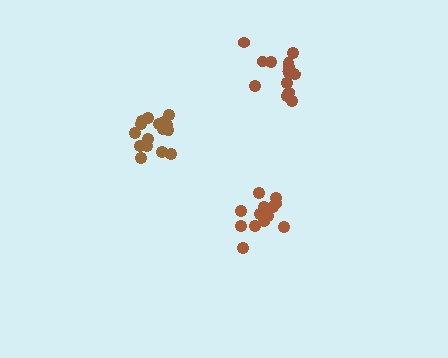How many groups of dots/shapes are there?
There are 3 groups.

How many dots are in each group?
Group 1: 13 dots, Group 2: 17 dots, Group 3: 13 dots (43 total).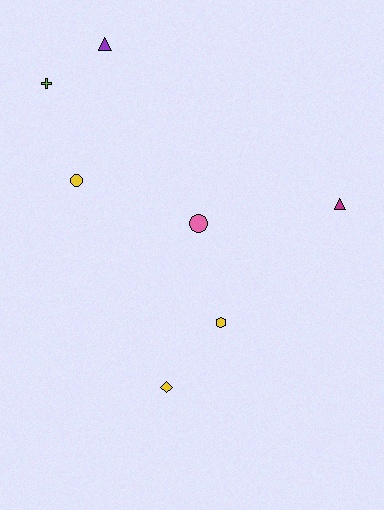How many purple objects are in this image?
There is 1 purple object.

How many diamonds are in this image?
There is 1 diamond.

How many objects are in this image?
There are 7 objects.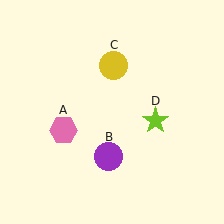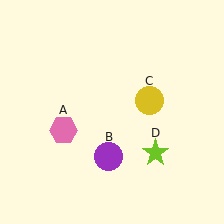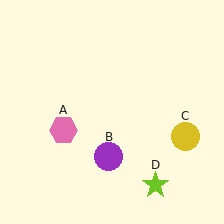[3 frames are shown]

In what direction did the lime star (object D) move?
The lime star (object D) moved down.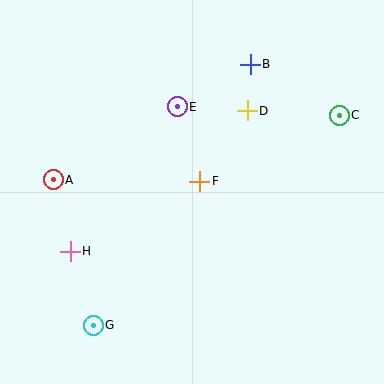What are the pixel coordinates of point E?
Point E is at (177, 107).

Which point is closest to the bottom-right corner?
Point C is closest to the bottom-right corner.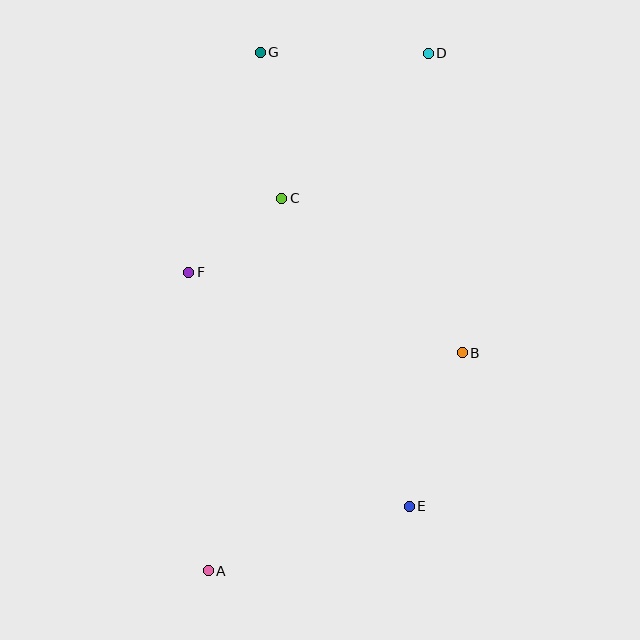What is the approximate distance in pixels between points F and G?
The distance between F and G is approximately 231 pixels.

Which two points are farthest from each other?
Points A and D are farthest from each other.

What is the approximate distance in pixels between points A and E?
The distance between A and E is approximately 211 pixels.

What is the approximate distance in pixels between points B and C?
The distance between B and C is approximately 238 pixels.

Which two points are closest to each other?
Points C and F are closest to each other.